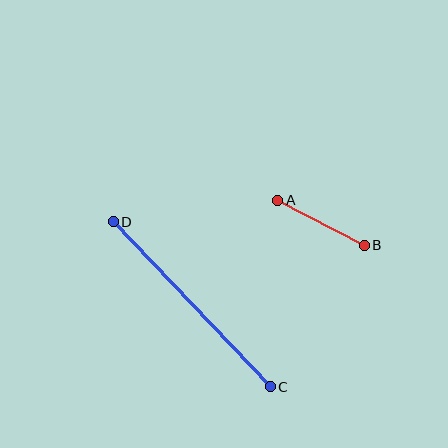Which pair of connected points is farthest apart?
Points C and D are farthest apart.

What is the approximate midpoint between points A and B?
The midpoint is at approximately (321, 223) pixels.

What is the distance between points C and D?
The distance is approximately 228 pixels.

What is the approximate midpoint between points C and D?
The midpoint is at approximately (192, 304) pixels.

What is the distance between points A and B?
The distance is approximately 98 pixels.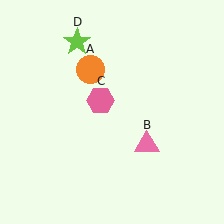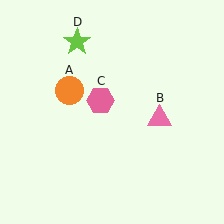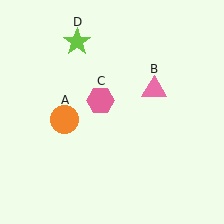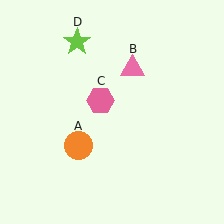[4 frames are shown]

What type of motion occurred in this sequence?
The orange circle (object A), pink triangle (object B) rotated counterclockwise around the center of the scene.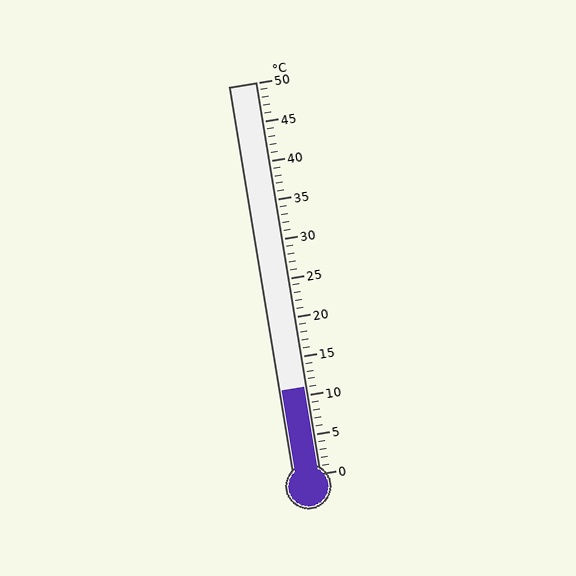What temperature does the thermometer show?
The thermometer shows approximately 11°C.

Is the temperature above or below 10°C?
The temperature is above 10°C.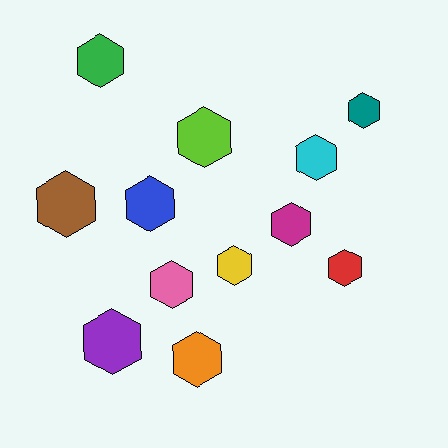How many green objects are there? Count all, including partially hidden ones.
There is 1 green object.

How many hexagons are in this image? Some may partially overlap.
There are 12 hexagons.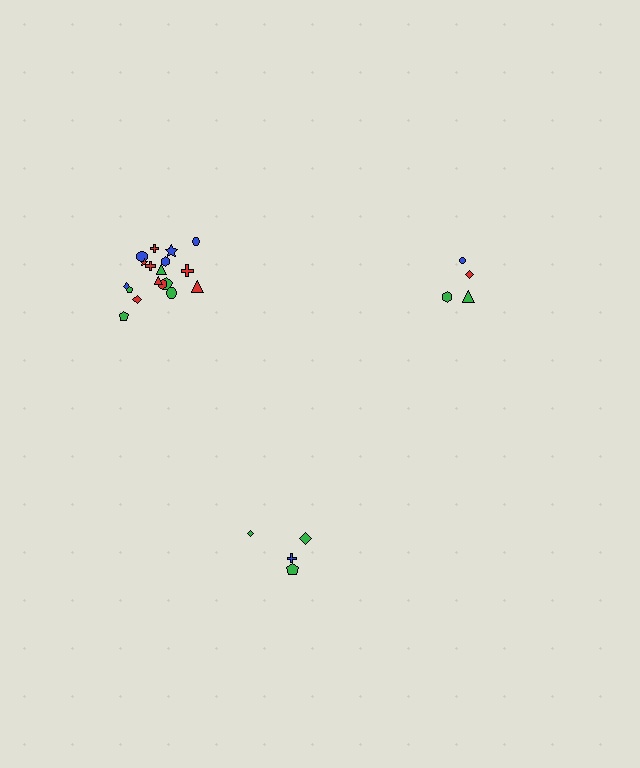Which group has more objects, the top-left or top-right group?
The top-left group.